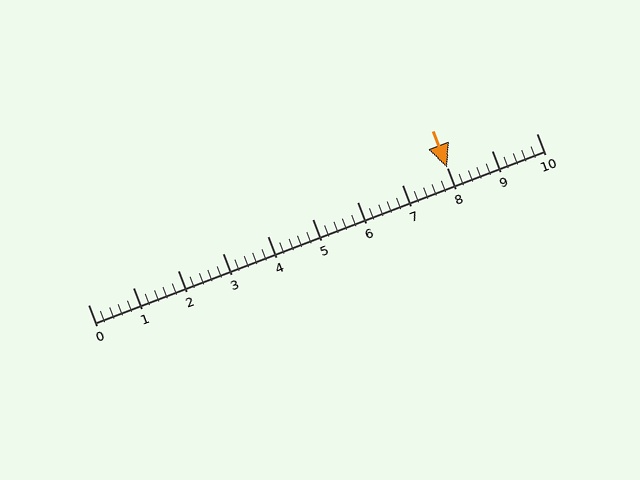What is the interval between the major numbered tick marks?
The major tick marks are spaced 1 units apart.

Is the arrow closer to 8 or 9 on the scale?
The arrow is closer to 8.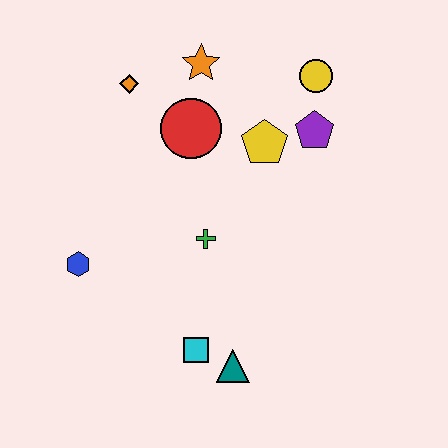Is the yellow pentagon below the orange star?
Yes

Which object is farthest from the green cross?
The yellow circle is farthest from the green cross.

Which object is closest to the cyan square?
The teal triangle is closest to the cyan square.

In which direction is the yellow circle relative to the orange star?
The yellow circle is to the right of the orange star.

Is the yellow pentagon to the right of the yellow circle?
No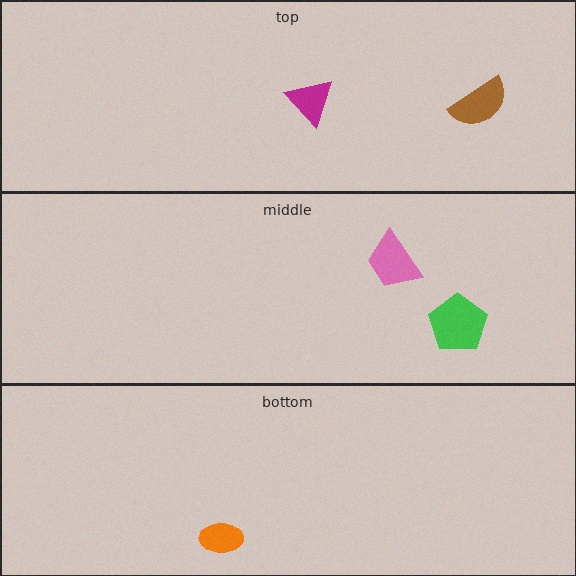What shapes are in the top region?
The magenta triangle, the brown semicircle.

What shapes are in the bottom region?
The orange ellipse.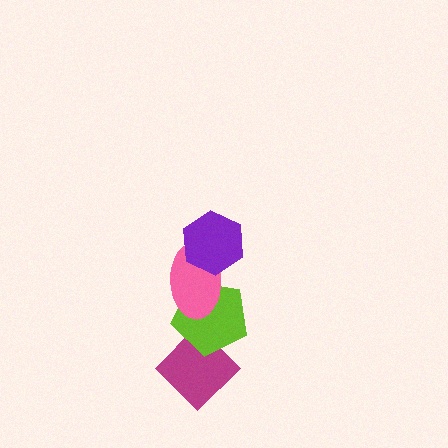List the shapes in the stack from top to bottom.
From top to bottom: the purple hexagon, the pink ellipse, the lime pentagon, the magenta diamond.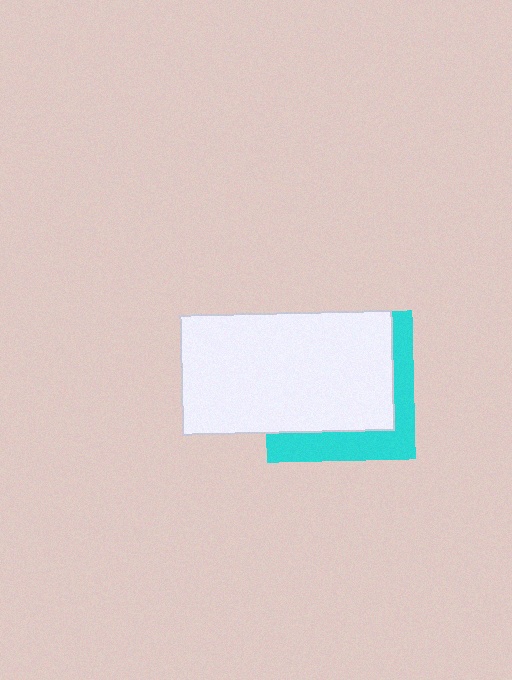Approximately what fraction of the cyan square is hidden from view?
Roughly 69% of the cyan square is hidden behind the white rectangle.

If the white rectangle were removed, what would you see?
You would see the complete cyan square.